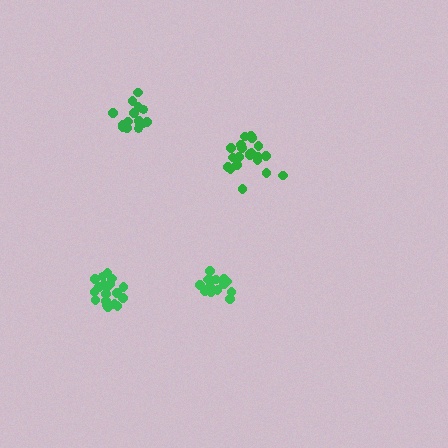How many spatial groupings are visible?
There are 4 spatial groupings.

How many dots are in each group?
Group 1: 15 dots, Group 2: 21 dots, Group 3: 16 dots, Group 4: 21 dots (73 total).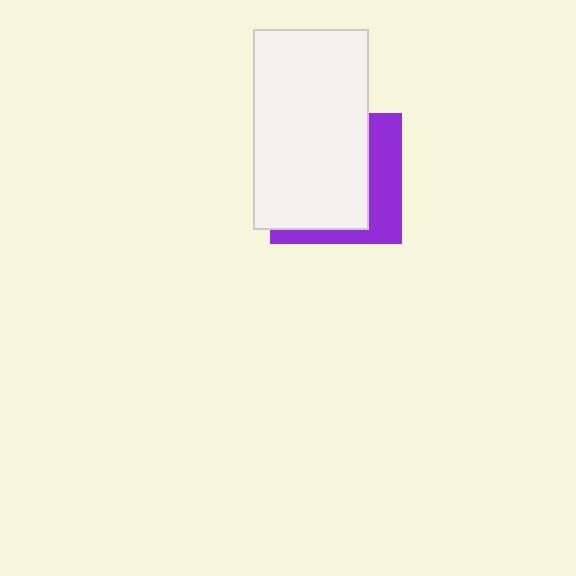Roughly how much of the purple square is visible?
A small part of it is visible (roughly 32%).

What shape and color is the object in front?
The object in front is a white rectangle.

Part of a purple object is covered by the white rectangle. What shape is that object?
It is a square.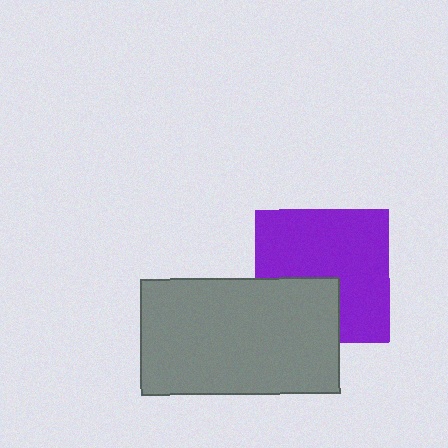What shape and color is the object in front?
The object in front is a gray rectangle.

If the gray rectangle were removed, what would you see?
You would see the complete purple square.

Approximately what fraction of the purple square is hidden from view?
Roughly 31% of the purple square is hidden behind the gray rectangle.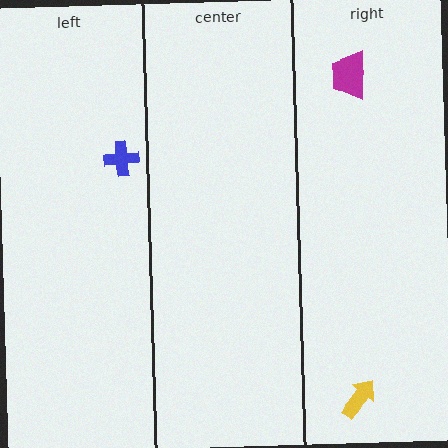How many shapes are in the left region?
1.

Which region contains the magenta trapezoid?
The right region.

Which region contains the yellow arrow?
The right region.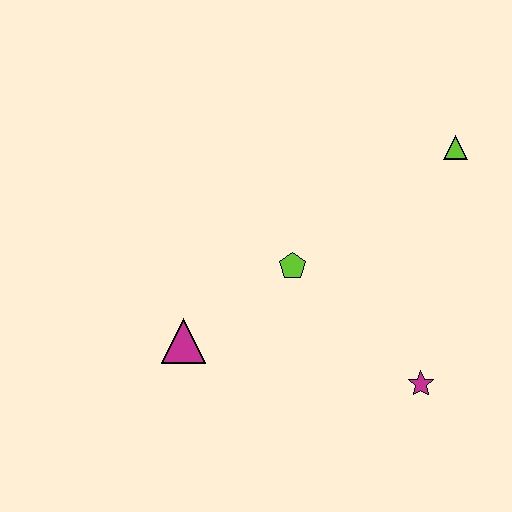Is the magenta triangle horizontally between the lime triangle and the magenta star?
No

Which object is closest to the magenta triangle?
The lime pentagon is closest to the magenta triangle.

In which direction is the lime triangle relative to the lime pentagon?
The lime triangle is to the right of the lime pentagon.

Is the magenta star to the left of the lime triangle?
Yes